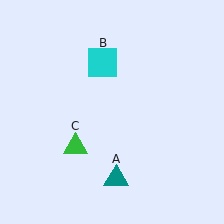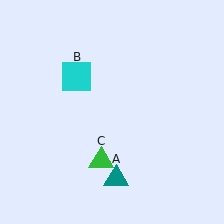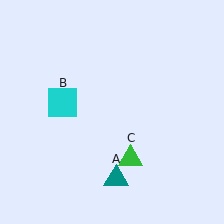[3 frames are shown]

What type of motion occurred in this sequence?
The cyan square (object B), green triangle (object C) rotated counterclockwise around the center of the scene.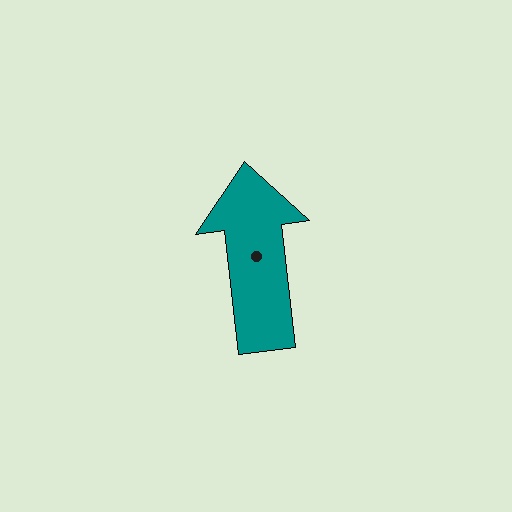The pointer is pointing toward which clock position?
Roughly 12 o'clock.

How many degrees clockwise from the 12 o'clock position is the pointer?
Approximately 353 degrees.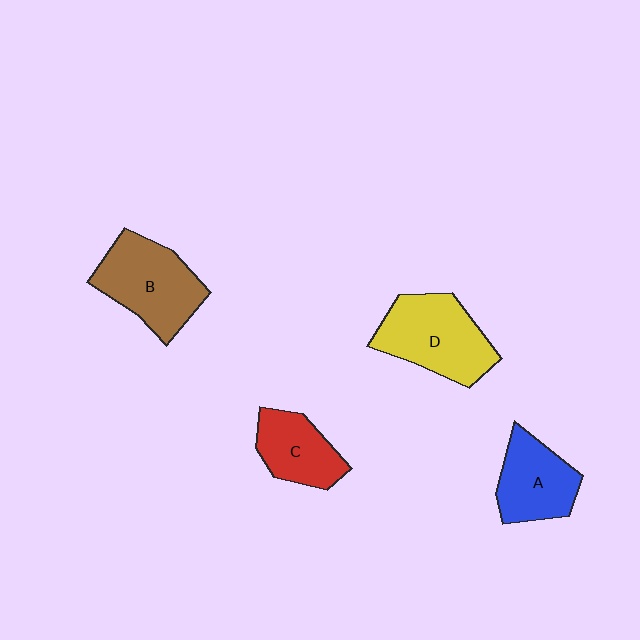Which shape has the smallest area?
Shape C (red).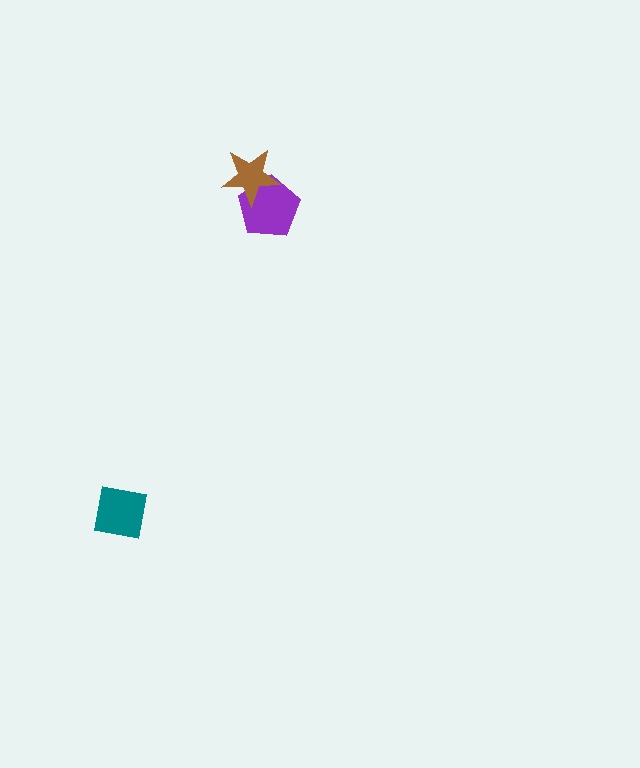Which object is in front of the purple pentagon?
The brown star is in front of the purple pentagon.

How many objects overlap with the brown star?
1 object overlaps with the brown star.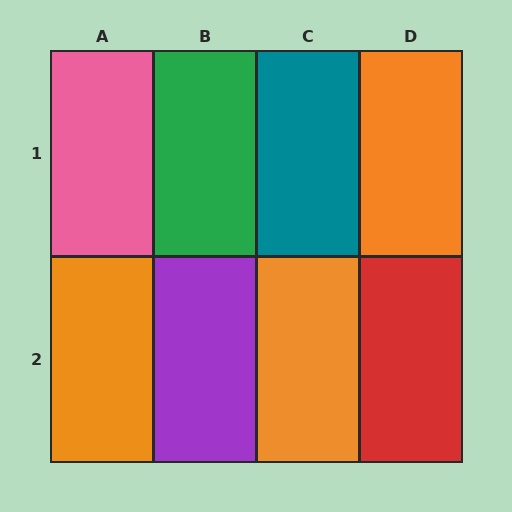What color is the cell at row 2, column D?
Red.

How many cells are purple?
1 cell is purple.